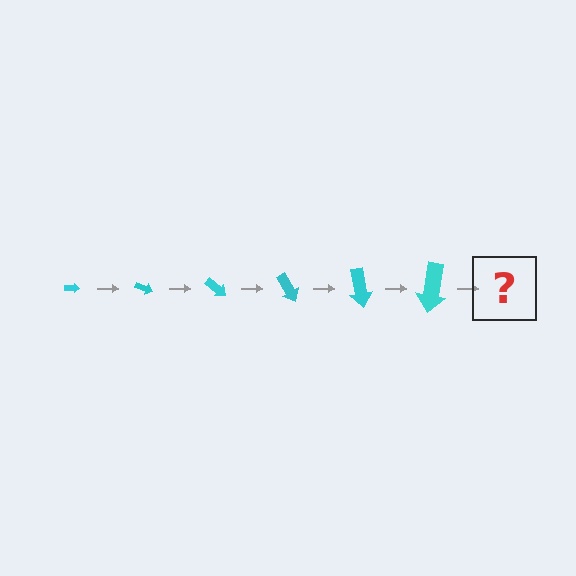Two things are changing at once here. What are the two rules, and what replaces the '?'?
The two rules are that the arrow grows larger each step and it rotates 20 degrees each step. The '?' should be an arrow, larger than the previous one and rotated 120 degrees from the start.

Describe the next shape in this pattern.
It should be an arrow, larger than the previous one and rotated 120 degrees from the start.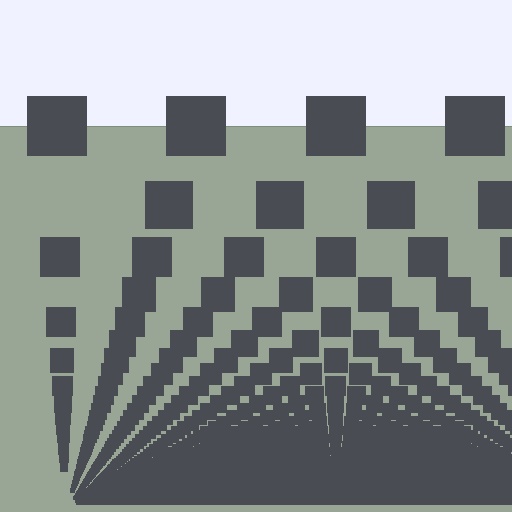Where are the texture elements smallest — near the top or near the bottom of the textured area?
Near the bottom.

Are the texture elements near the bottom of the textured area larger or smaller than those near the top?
Smaller. The gradient is inverted — elements near the bottom are smaller and denser.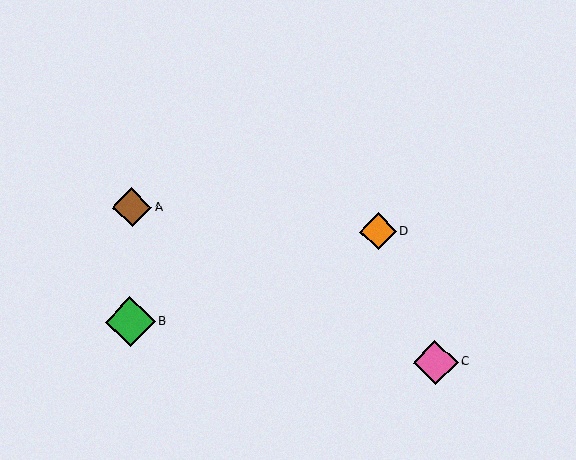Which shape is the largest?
The green diamond (labeled B) is the largest.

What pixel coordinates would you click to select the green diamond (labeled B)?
Click at (130, 322) to select the green diamond B.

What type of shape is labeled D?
Shape D is an orange diamond.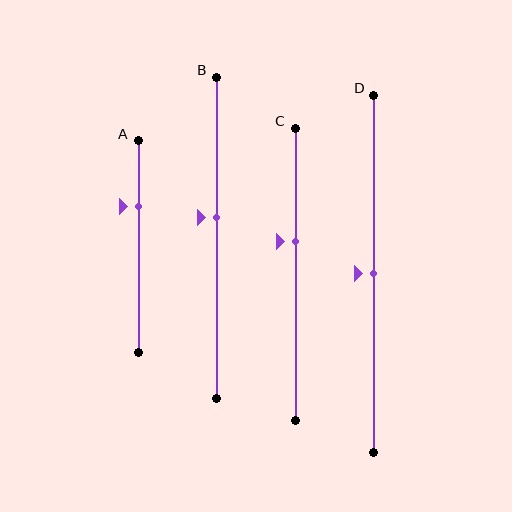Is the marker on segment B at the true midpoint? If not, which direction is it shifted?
No, the marker on segment B is shifted upward by about 6% of the segment length.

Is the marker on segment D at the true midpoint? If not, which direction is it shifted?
Yes, the marker on segment D is at the true midpoint.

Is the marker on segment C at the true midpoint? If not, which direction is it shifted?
No, the marker on segment C is shifted upward by about 11% of the segment length.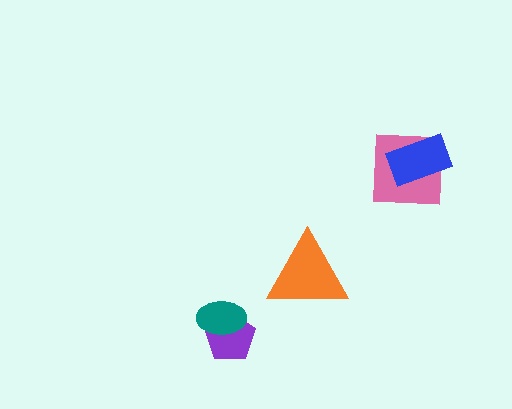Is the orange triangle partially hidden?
No, no other shape covers it.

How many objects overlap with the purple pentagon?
1 object overlaps with the purple pentagon.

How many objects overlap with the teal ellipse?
1 object overlaps with the teal ellipse.